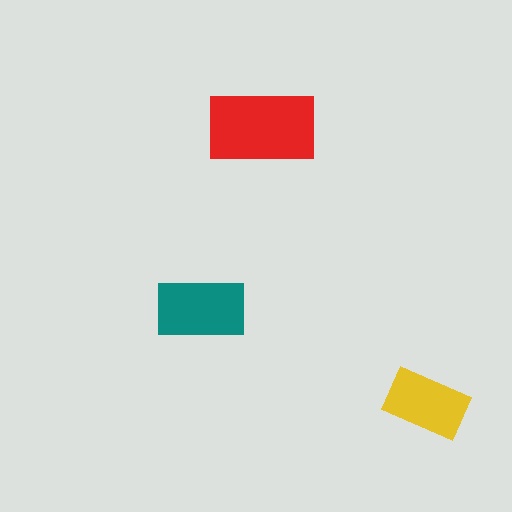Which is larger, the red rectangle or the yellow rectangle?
The red one.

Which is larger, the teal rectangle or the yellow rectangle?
The teal one.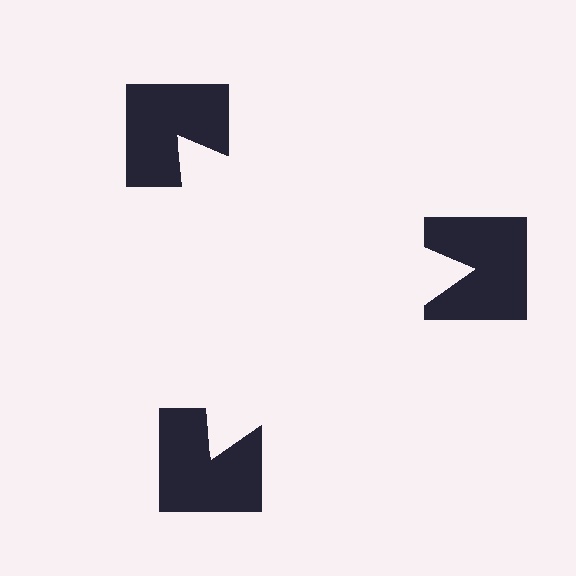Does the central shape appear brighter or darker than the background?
It typically appears slightly brighter than the background, even though no actual brightness change is drawn.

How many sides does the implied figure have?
3 sides.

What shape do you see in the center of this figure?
An illusory triangle — its edges are inferred from the aligned wedge cuts in the notched squares, not physically drawn.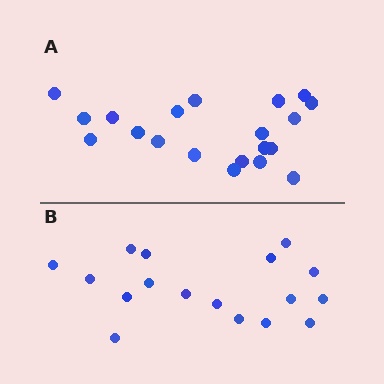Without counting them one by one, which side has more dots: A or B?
Region A (the top region) has more dots.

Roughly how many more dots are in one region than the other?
Region A has just a few more — roughly 2 or 3 more dots than region B.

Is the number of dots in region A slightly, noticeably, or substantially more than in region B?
Region A has only slightly more — the two regions are fairly close. The ratio is roughly 1.2 to 1.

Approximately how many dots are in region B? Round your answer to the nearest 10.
About 20 dots. (The exact count is 17, which rounds to 20.)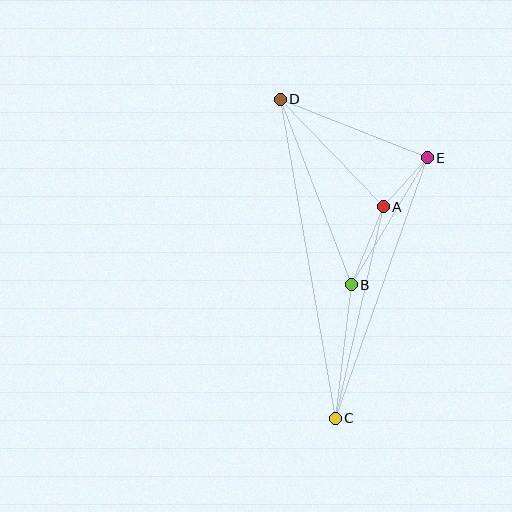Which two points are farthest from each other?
Points C and D are farthest from each other.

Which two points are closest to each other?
Points A and E are closest to each other.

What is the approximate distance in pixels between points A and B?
The distance between A and B is approximately 84 pixels.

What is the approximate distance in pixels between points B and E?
The distance between B and E is approximately 148 pixels.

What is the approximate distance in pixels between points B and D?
The distance between B and D is approximately 199 pixels.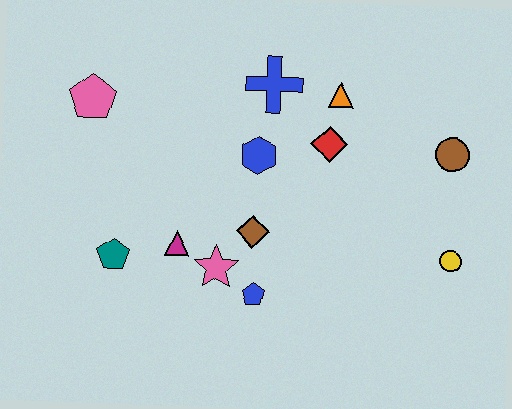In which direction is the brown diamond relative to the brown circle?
The brown diamond is to the left of the brown circle.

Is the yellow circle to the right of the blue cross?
Yes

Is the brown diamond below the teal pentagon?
No